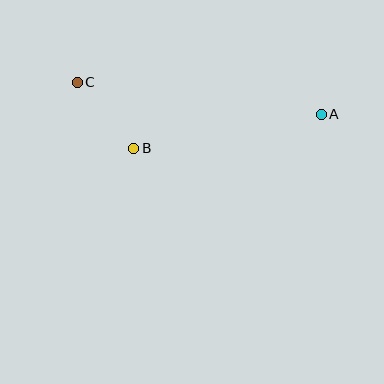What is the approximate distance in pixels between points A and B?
The distance between A and B is approximately 191 pixels.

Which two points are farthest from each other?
Points A and C are farthest from each other.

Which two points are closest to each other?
Points B and C are closest to each other.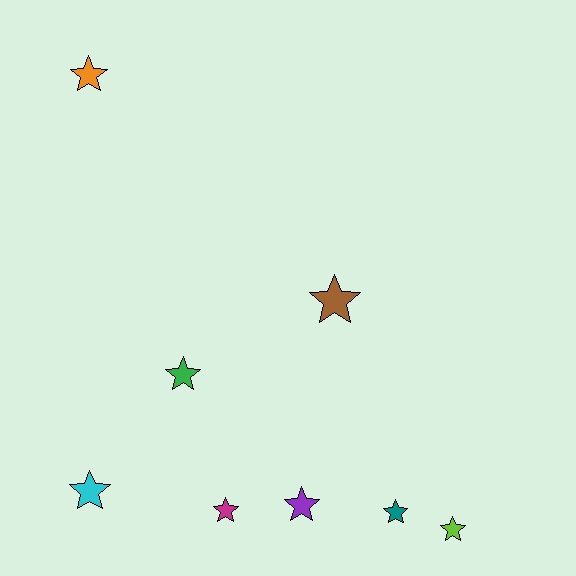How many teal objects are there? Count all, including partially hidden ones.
There is 1 teal object.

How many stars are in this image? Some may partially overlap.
There are 8 stars.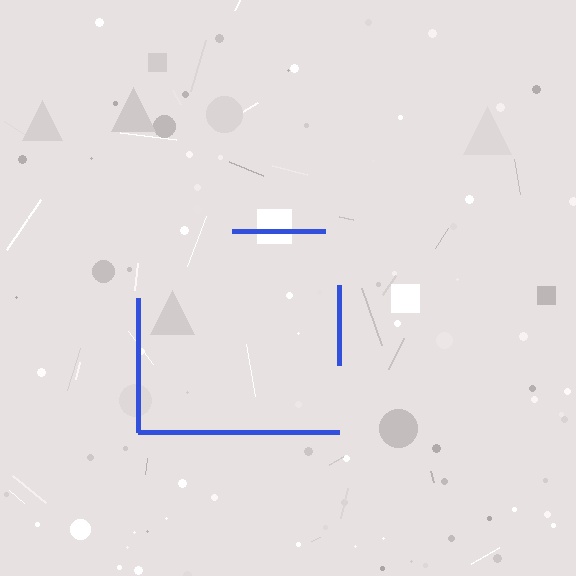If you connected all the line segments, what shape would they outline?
They would outline a square.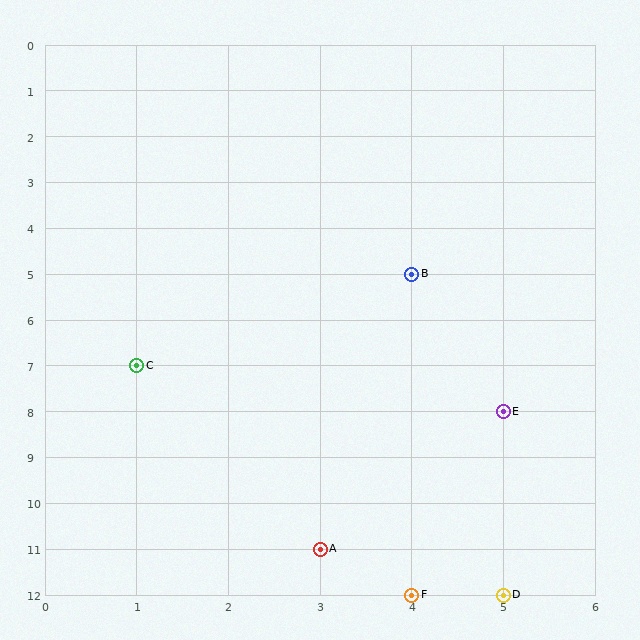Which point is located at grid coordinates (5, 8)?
Point E is at (5, 8).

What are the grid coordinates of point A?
Point A is at grid coordinates (3, 11).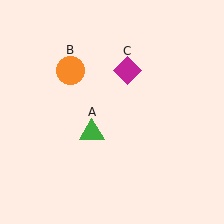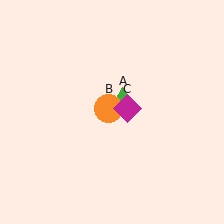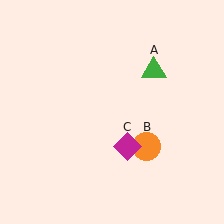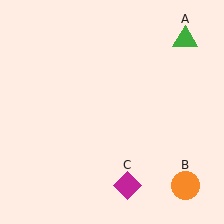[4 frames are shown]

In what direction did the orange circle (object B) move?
The orange circle (object B) moved down and to the right.